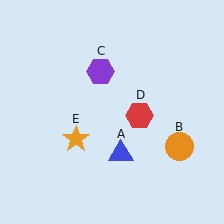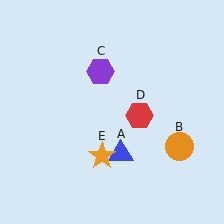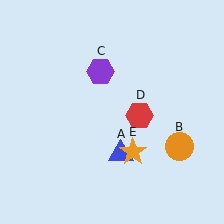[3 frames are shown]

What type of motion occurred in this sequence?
The orange star (object E) rotated counterclockwise around the center of the scene.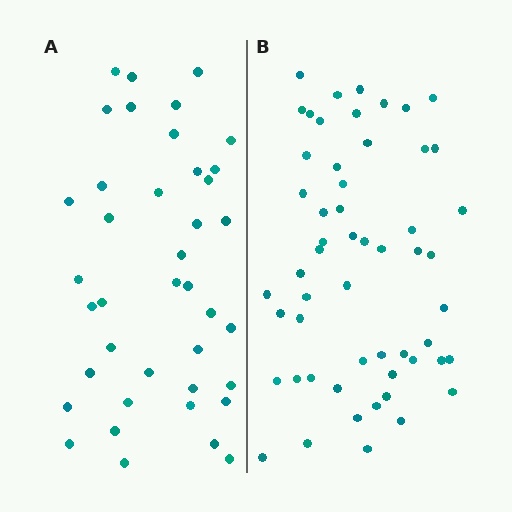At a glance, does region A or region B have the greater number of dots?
Region B (the right region) has more dots.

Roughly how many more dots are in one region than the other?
Region B has approximately 15 more dots than region A.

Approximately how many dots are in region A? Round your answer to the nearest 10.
About 40 dots.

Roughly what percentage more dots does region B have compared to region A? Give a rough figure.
About 40% more.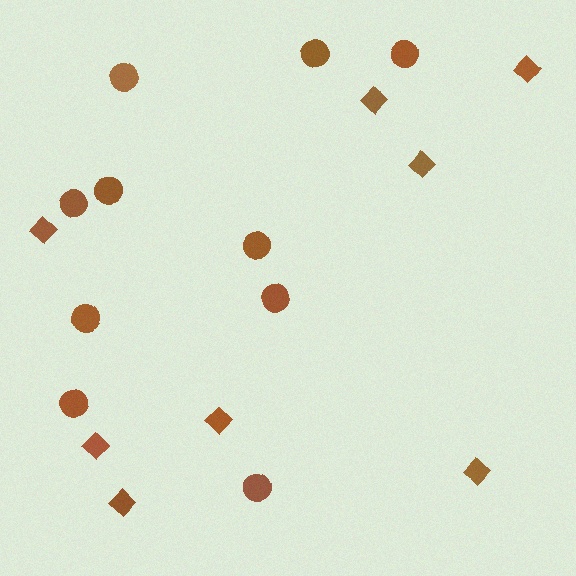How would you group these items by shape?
There are 2 groups: one group of circles (10) and one group of diamonds (8).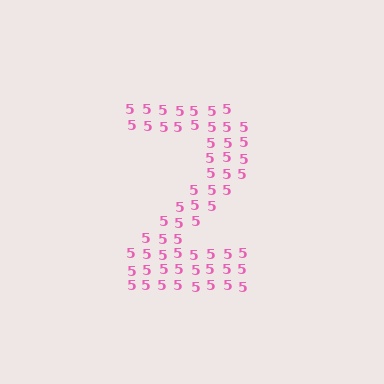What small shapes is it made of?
It is made of small digit 5's.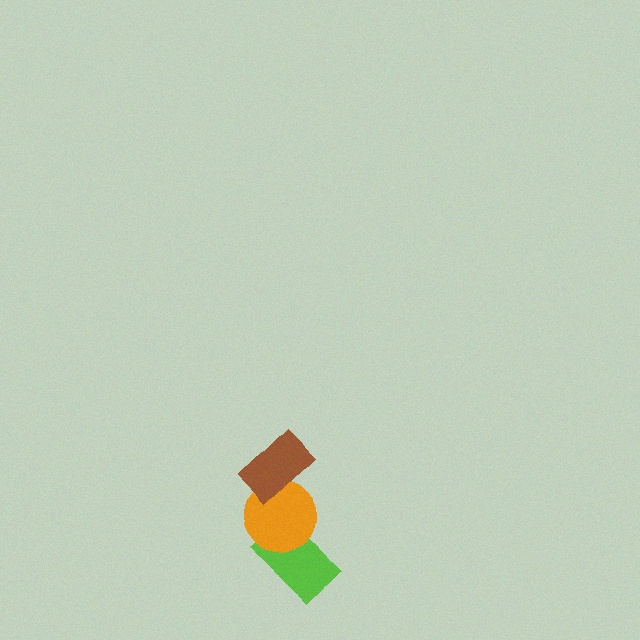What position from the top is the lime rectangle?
The lime rectangle is 3rd from the top.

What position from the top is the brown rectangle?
The brown rectangle is 1st from the top.